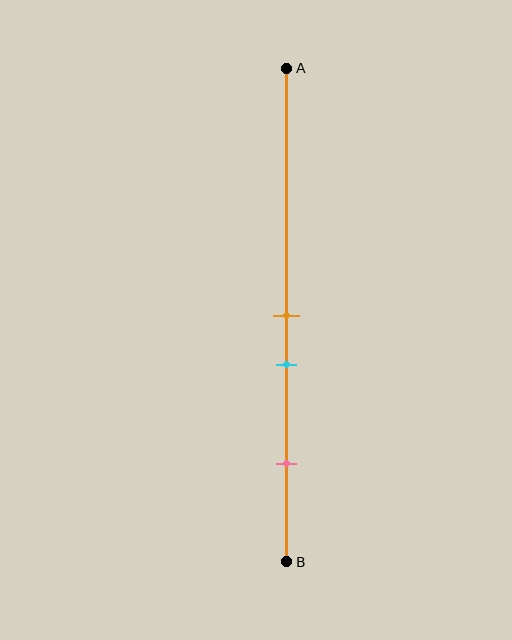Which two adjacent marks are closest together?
The orange and cyan marks are the closest adjacent pair.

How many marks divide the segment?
There are 3 marks dividing the segment.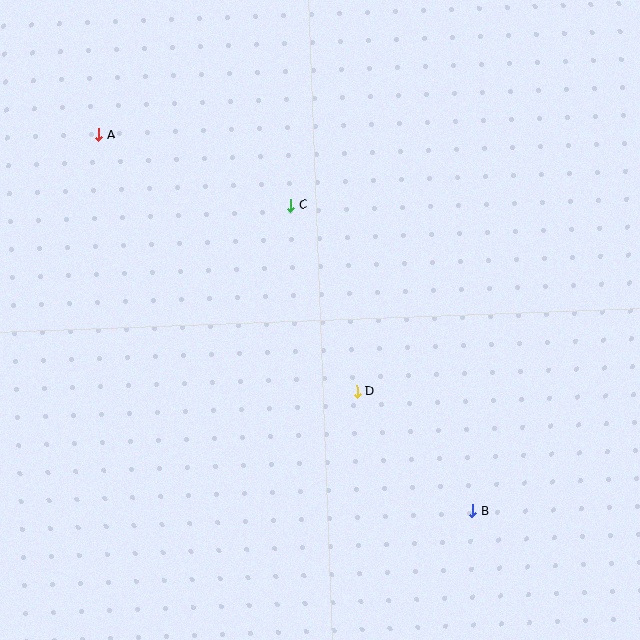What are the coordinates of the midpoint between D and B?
The midpoint between D and B is at (415, 451).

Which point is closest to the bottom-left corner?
Point D is closest to the bottom-left corner.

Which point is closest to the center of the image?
Point D at (357, 391) is closest to the center.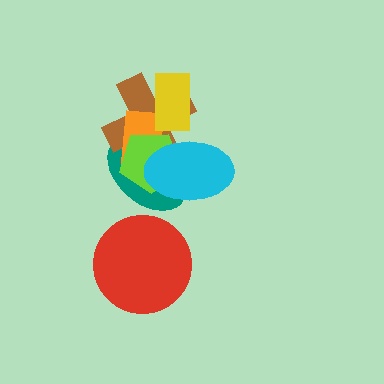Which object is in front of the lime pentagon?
The cyan ellipse is in front of the lime pentagon.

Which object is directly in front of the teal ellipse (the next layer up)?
The brown cross is directly in front of the teal ellipse.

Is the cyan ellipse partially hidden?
No, no other shape covers it.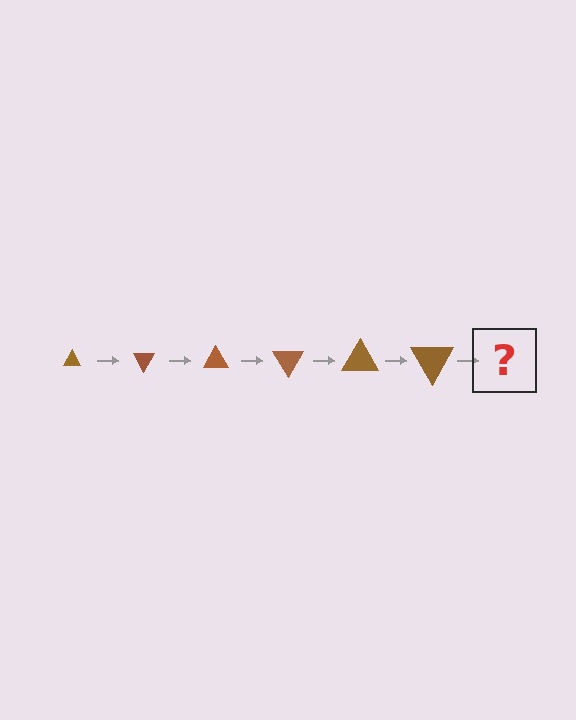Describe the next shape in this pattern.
It should be a triangle, larger than the previous one and rotated 360 degrees from the start.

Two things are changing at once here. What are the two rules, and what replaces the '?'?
The two rules are that the triangle grows larger each step and it rotates 60 degrees each step. The '?' should be a triangle, larger than the previous one and rotated 360 degrees from the start.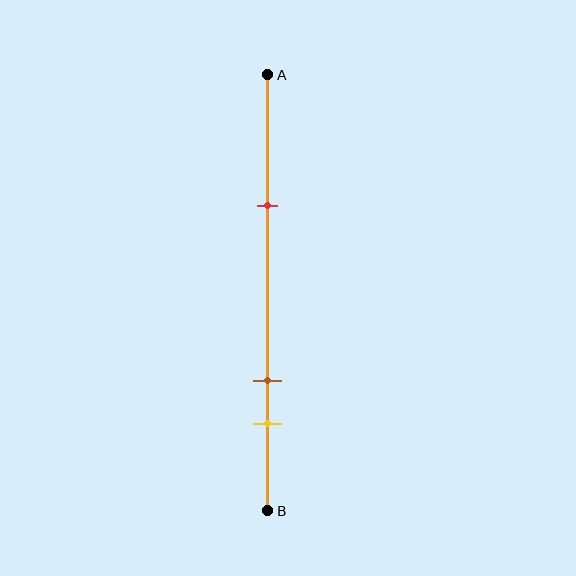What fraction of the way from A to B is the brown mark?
The brown mark is approximately 70% (0.7) of the way from A to B.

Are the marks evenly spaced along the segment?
No, the marks are not evenly spaced.